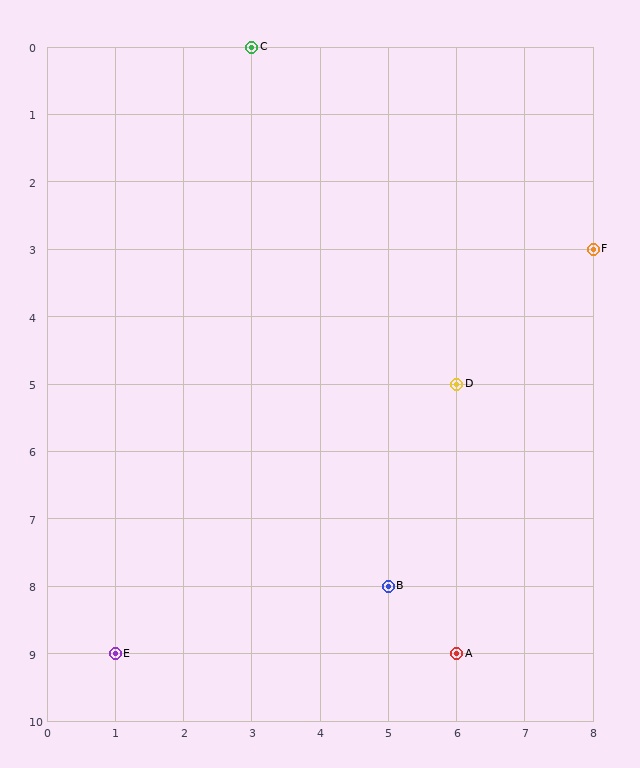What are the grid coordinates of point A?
Point A is at grid coordinates (6, 9).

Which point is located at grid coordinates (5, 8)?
Point B is at (5, 8).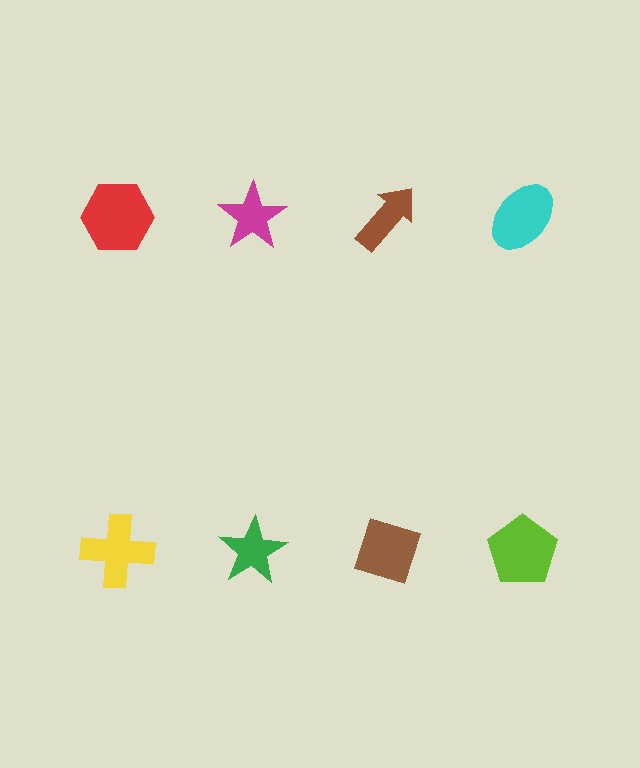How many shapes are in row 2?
4 shapes.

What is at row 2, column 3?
A brown diamond.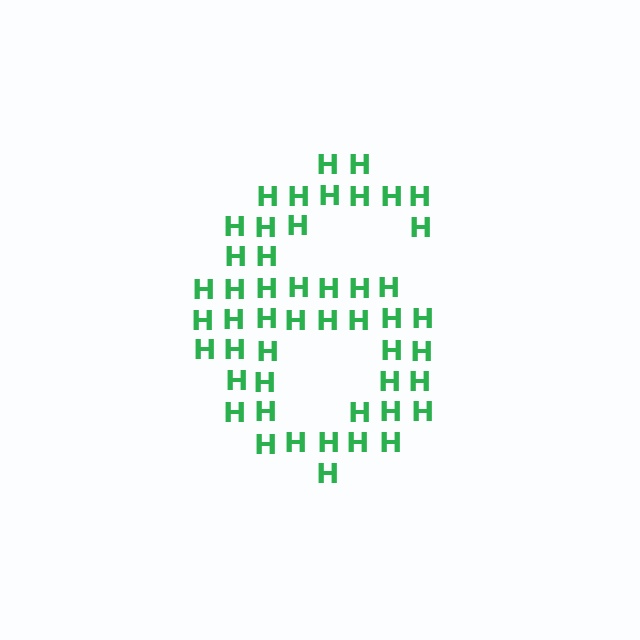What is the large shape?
The large shape is the digit 6.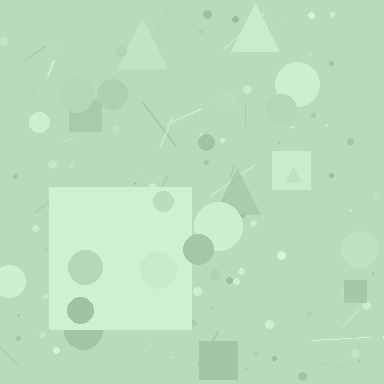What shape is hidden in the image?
A square is hidden in the image.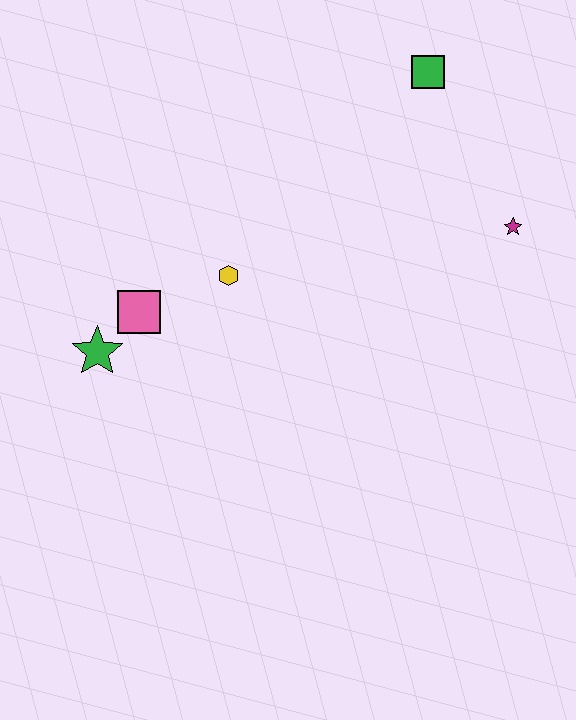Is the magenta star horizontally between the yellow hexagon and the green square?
No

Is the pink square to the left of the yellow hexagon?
Yes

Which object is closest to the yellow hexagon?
The pink square is closest to the yellow hexagon.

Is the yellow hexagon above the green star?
Yes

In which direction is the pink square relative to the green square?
The pink square is to the left of the green square.